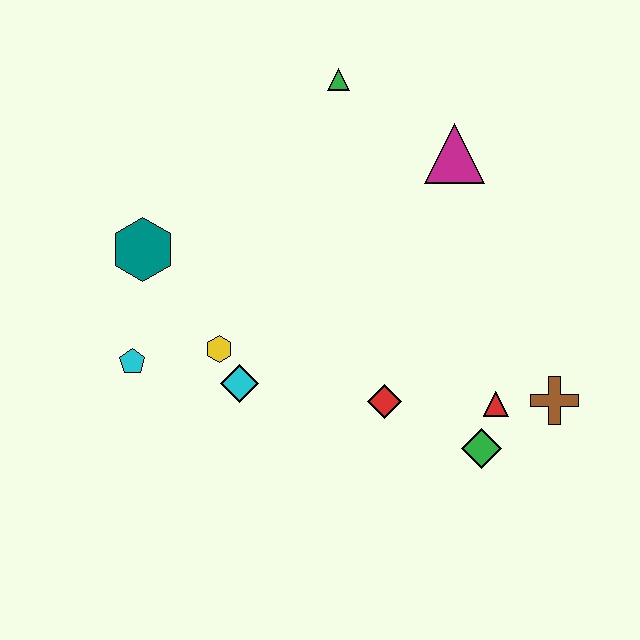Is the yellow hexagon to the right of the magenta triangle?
No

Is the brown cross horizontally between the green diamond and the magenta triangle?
No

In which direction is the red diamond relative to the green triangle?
The red diamond is below the green triangle.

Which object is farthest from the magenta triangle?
The cyan pentagon is farthest from the magenta triangle.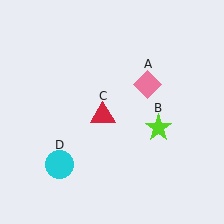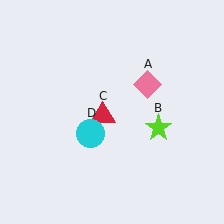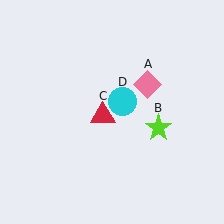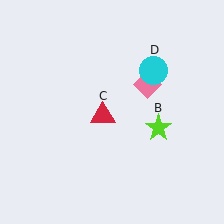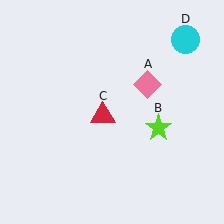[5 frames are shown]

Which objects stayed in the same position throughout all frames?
Pink diamond (object A) and lime star (object B) and red triangle (object C) remained stationary.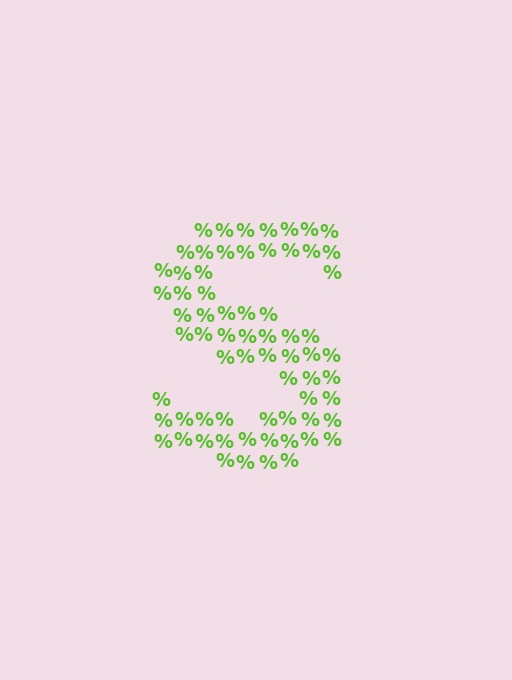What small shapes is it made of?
It is made of small percent signs.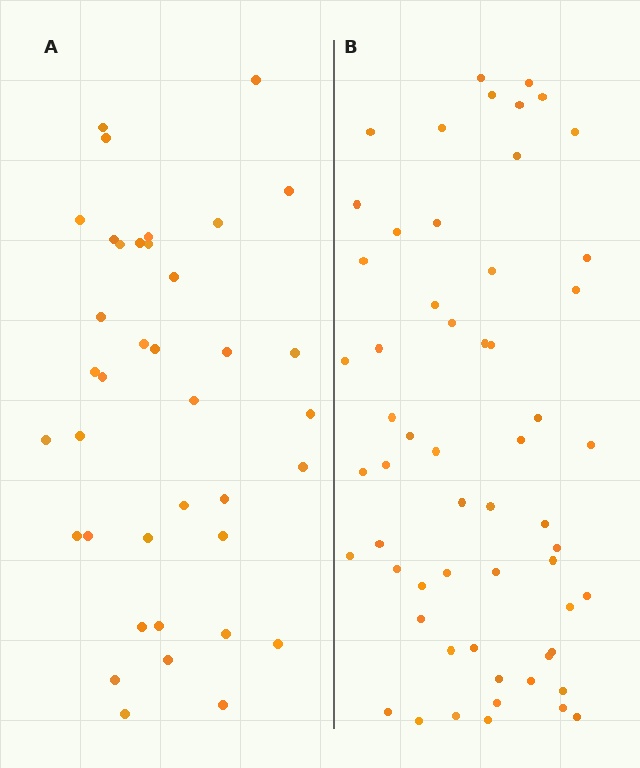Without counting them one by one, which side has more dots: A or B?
Region B (the right region) has more dots.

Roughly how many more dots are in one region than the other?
Region B has approximately 20 more dots than region A.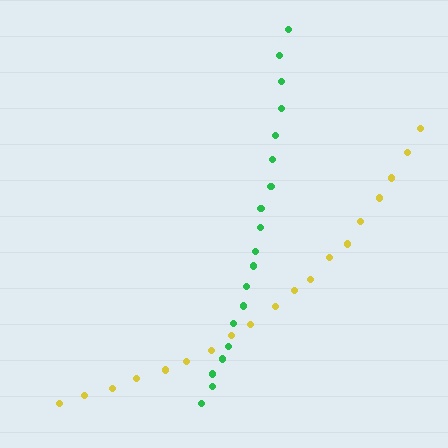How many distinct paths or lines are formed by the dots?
There are 2 distinct paths.